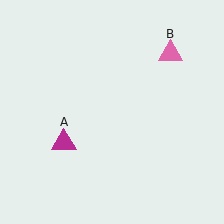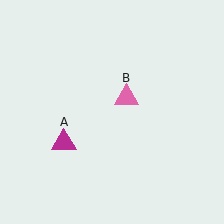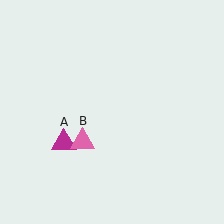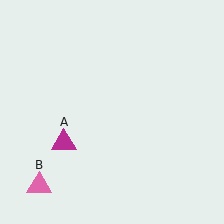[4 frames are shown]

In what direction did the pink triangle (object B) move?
The pink triangle (object B) moved down and to the left.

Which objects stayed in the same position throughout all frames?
Magenta triangle (object A) remained stationary.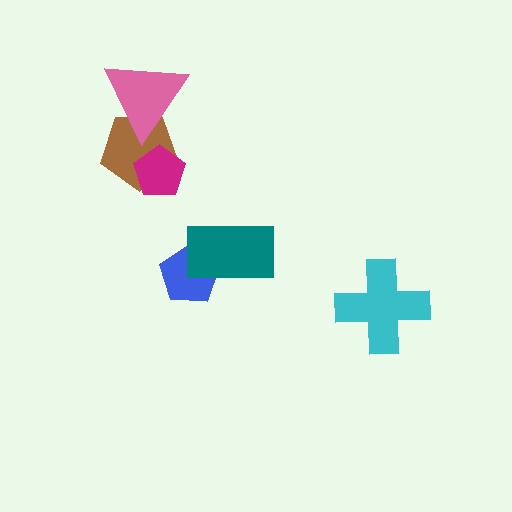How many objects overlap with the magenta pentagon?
1 object overlaps with the magenta pentagon.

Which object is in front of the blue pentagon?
The teal rectangle is in front of the blue pentagon.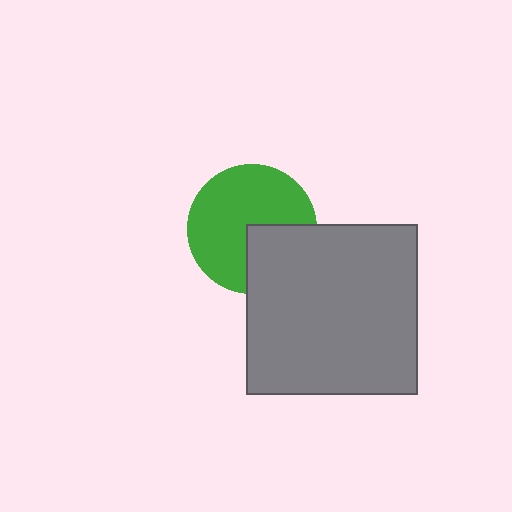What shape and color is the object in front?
The object in front is a gray square.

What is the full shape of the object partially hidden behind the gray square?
The partially hidden object is a green circle.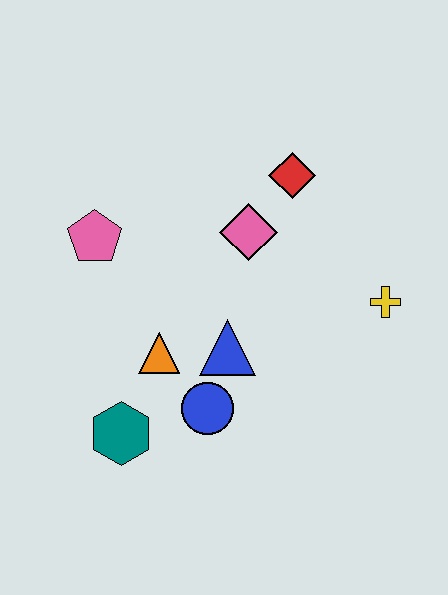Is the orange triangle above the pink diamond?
No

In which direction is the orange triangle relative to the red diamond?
The orange triangle is below the red diamond.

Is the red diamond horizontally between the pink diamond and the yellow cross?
Yes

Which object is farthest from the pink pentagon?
The yellow cross is farthest from the pink pentagon.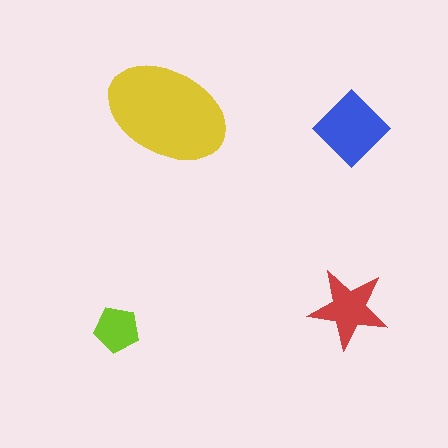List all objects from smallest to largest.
The lime pentagon, the red star, the blue diamond, the yellow ellipse.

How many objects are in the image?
There are 4 objects in the image.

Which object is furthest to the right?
The blue diamond is rightmost.